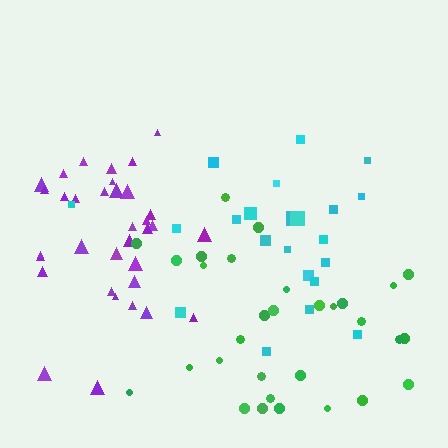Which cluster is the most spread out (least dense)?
Cyan.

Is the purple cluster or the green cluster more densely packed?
Purple.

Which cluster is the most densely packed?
Purple.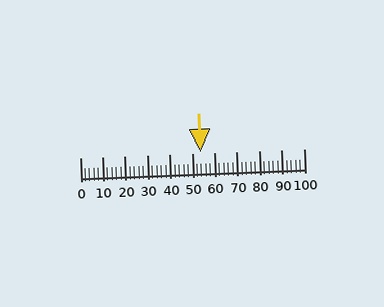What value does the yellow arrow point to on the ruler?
The yellow arrow points to approximately 54.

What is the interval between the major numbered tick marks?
The major tick marks are spaced 10 units apart.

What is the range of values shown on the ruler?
The ruler shows values from 0 to 100.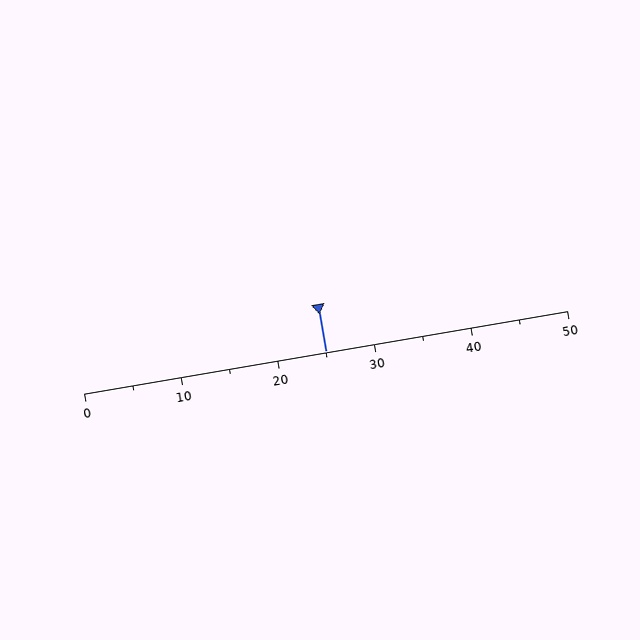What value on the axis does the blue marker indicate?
The marker indicates approximately 25.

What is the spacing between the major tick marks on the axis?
The major ticks are spaced 10 apart.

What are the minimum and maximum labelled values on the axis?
The axis runs from 0 to 50.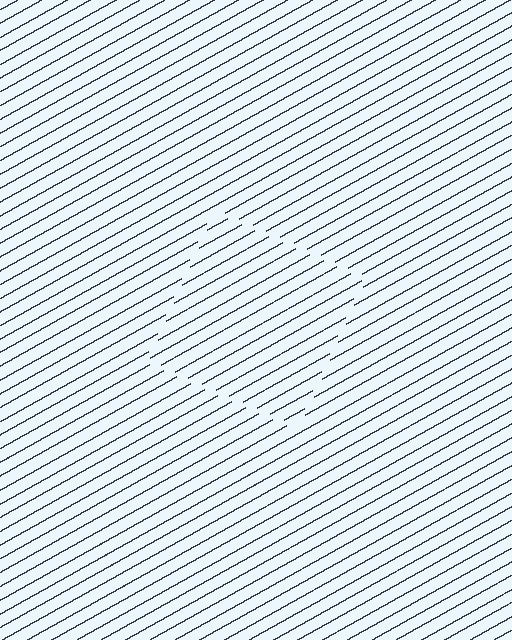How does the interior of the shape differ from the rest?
The interior of the shape contains the same grating, shifted by half a period — the contour is defined by the phase discontinuity where line-ends from the inner and outer gratings abut.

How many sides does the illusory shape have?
4 sides — the line-ends trace a square.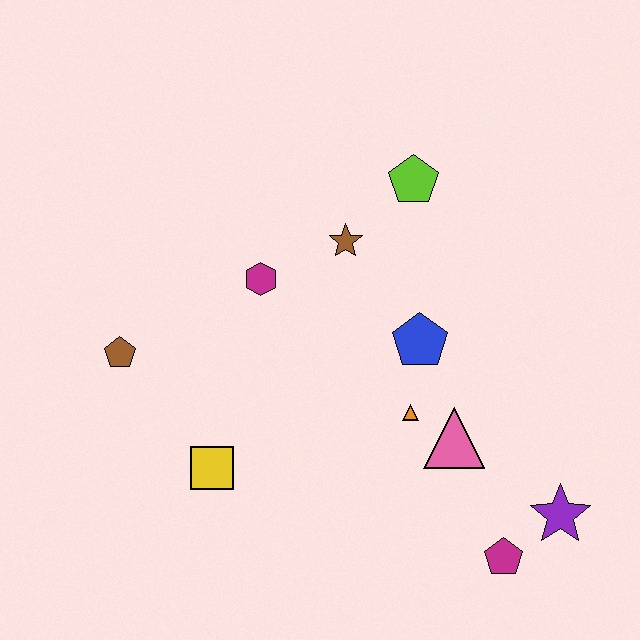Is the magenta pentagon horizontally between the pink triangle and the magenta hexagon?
No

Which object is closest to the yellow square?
The brown pentagon is closest to the yellow square.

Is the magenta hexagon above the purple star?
Yes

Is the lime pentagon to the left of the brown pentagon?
No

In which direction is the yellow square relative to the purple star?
The yellow square is to the left of the purple star.